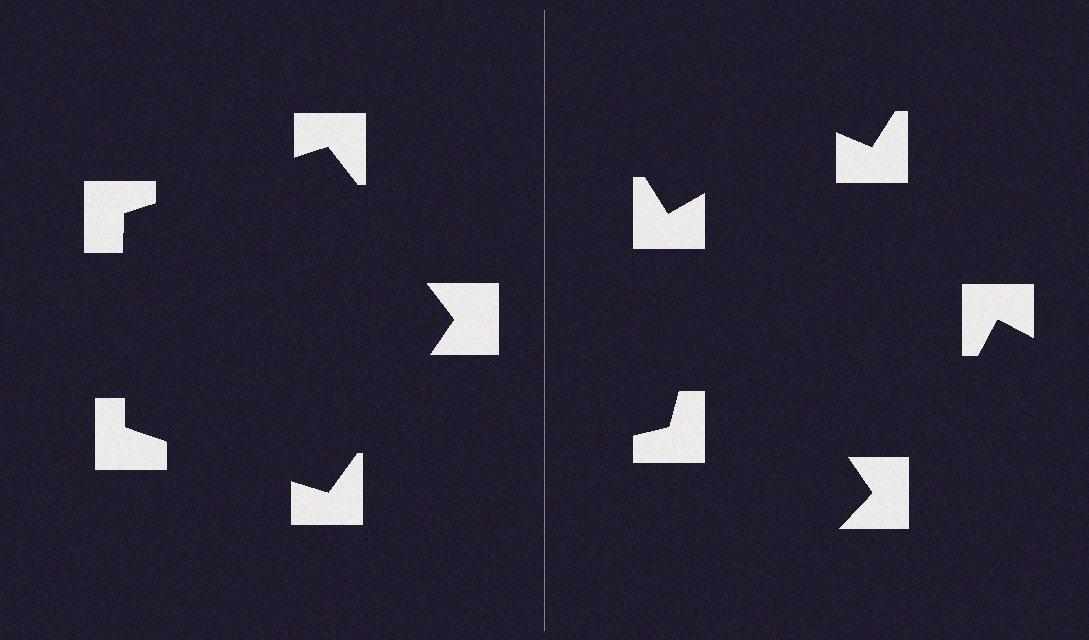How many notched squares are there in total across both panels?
10 — 5 on each side.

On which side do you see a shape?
An illusory pentagon appears on the left side. On the right side the wedge cuts are rotated, so no coherent shape forms.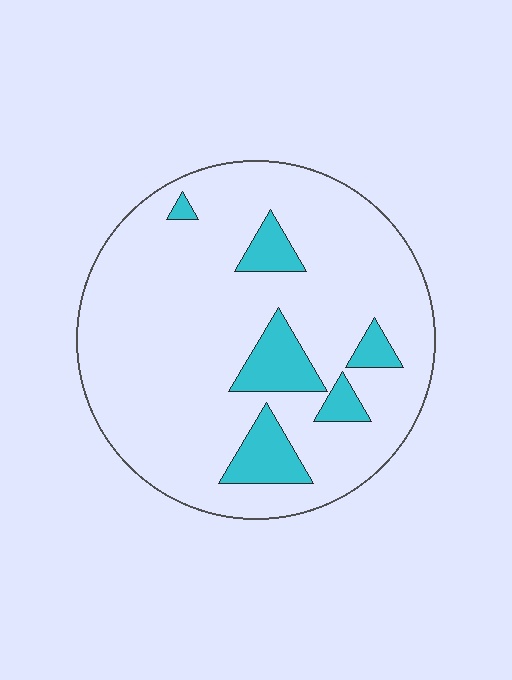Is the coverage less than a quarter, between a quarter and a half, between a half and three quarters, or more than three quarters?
Less than a quarter.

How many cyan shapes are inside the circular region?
6.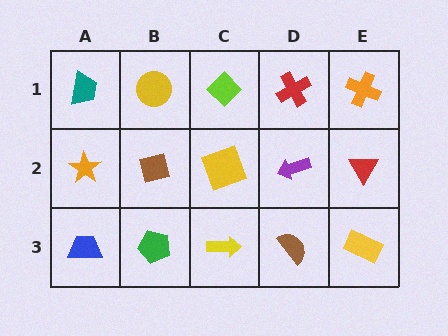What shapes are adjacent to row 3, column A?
An orange star (row 2, column A), a green pentagon (row 3, column B).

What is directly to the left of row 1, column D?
A lime diamond.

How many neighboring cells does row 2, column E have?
3.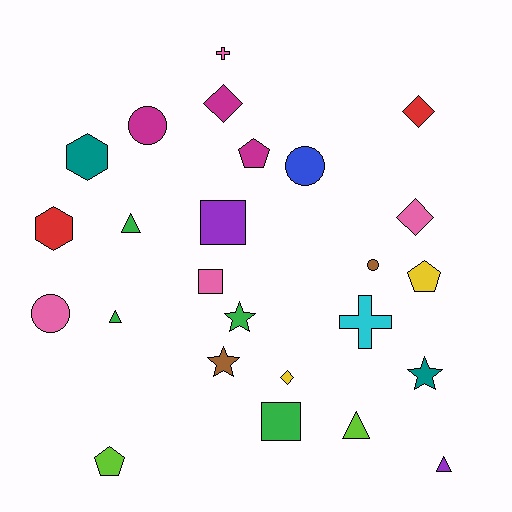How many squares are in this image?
There are 3 squares.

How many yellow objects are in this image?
There are 2 yellow objects.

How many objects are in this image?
There are 25 objects.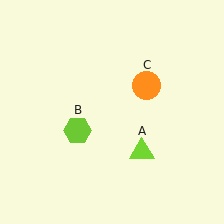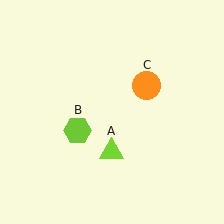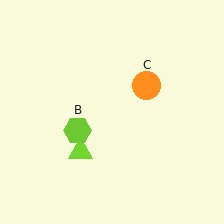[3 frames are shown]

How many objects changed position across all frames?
1 object changed position: lime triangle (object A).